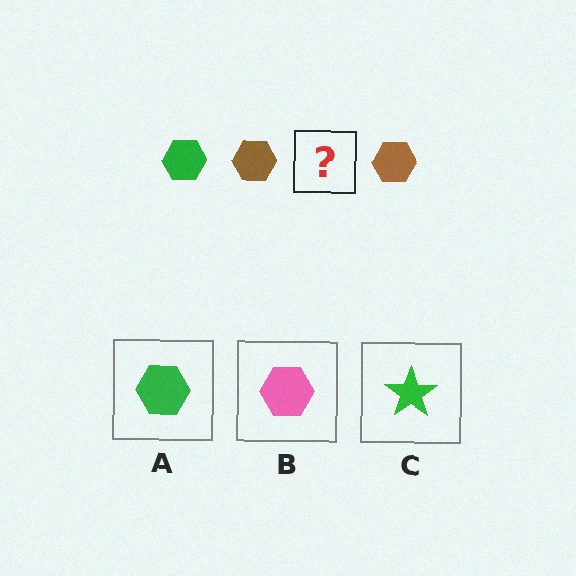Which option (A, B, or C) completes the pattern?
A.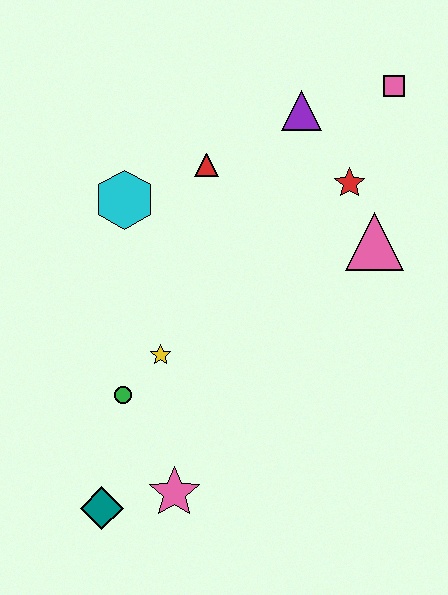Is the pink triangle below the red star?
Yes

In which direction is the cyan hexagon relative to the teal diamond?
The cyan hexagon is above the teal diamond.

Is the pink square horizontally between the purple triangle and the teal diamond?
No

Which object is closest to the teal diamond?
The pink star is closest to the teal diamond.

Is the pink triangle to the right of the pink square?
No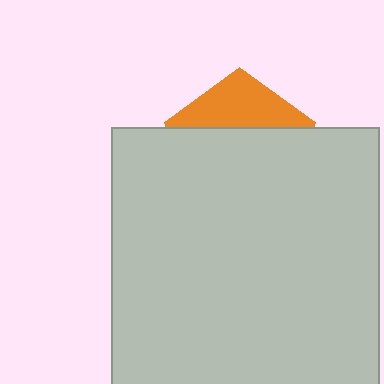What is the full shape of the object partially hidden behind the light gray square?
The partially hidden object is an orange pentagon.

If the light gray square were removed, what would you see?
You would see the complete orange pentagon.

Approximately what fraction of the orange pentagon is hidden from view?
Roughly 67% of the orange pentagon is hidden behind the light gray square.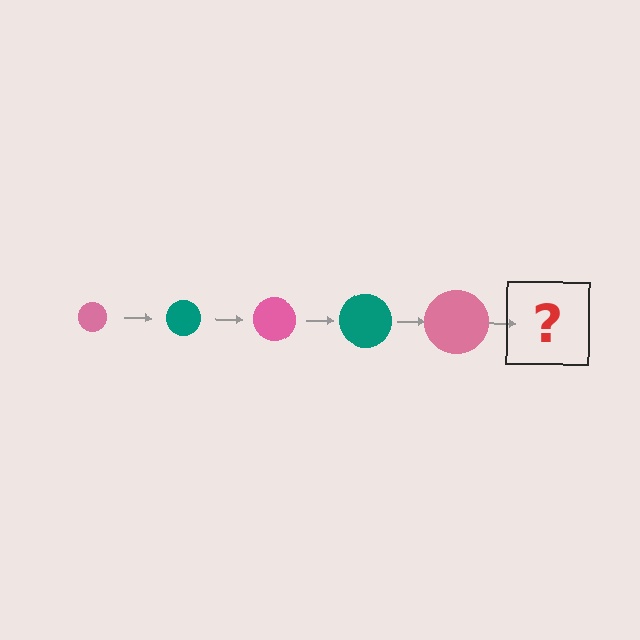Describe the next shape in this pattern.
It should be a teal circle, larger than the previous one.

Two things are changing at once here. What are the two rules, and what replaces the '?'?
The two rules are that the circle grows larger each step and the color cycles through pink and teal. The '?' should be a teal circle, larger than the previous one.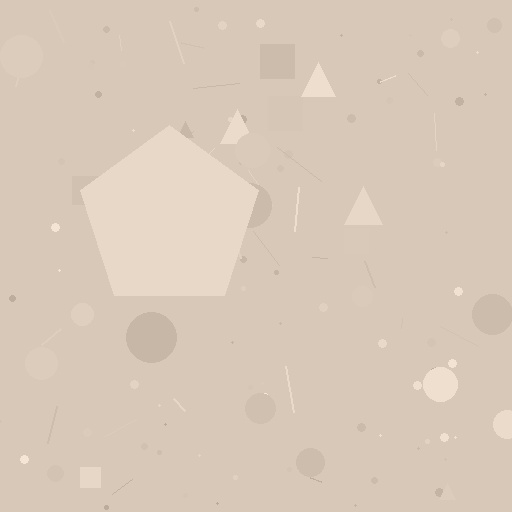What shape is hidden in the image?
A pentagon is hidden in the image.